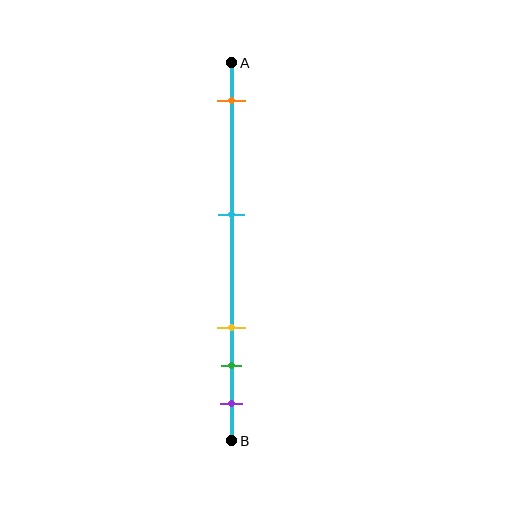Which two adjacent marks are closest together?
The green and purple marks are the closest adjacent pair.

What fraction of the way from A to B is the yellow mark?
The yellow mark is approximately 70% (0.7) of the way from A to B.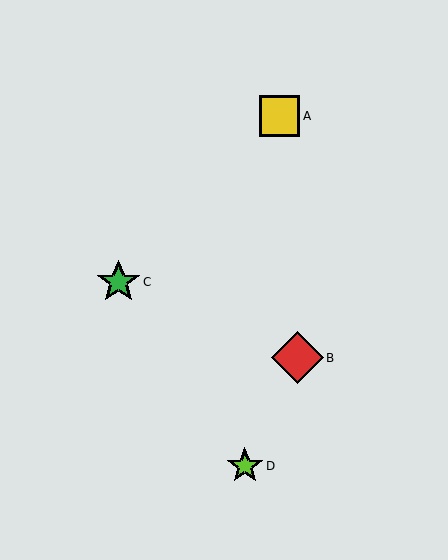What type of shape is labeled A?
Shape A is a yellow square.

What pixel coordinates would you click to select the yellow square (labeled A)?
Click at (279, 116) to select the yellow square A.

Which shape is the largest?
The red diamond (labeled B) is the largest.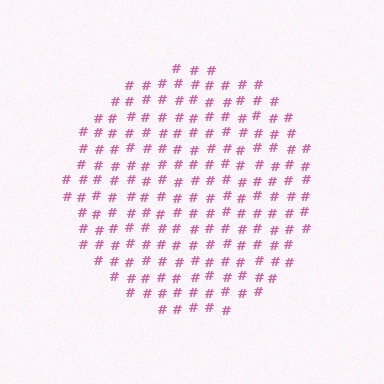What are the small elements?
The small elements are hash symbols.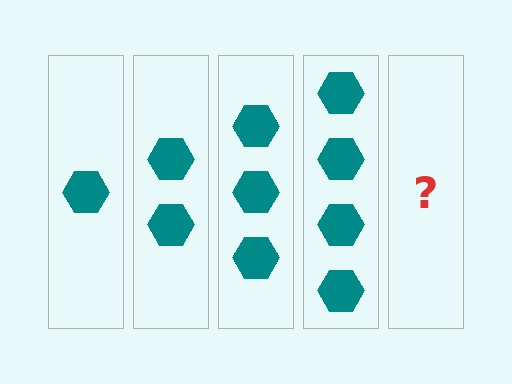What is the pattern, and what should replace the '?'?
The pattern is that each step adds one more hexagon. The '?' should be 5 hexagons.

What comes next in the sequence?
The next element should be 5 hexagons.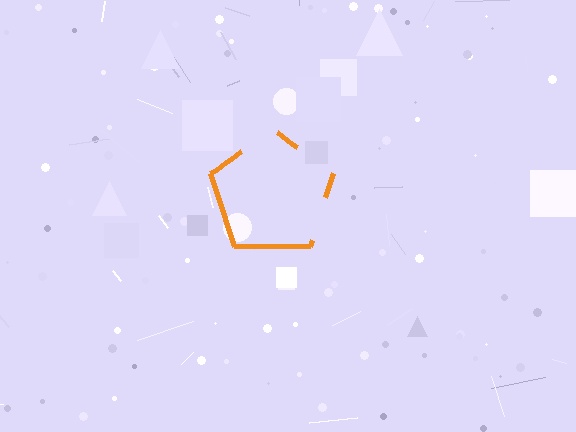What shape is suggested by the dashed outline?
The dashed outline suggests a pentagon.